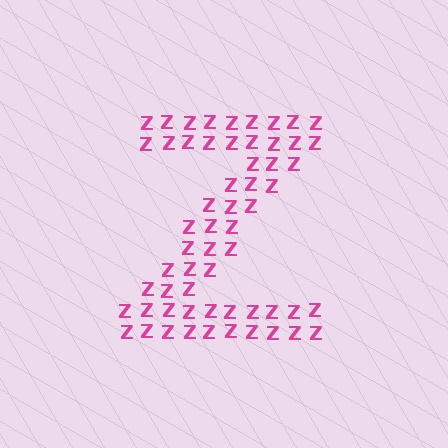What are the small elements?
The small elements are letter Z's.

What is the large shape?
The large shape is the letter Z.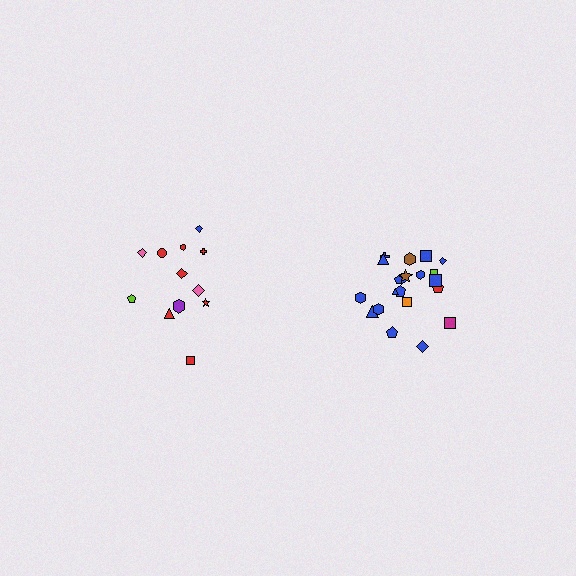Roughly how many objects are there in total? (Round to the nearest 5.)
Roughly 35 objects in total.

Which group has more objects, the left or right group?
The right group.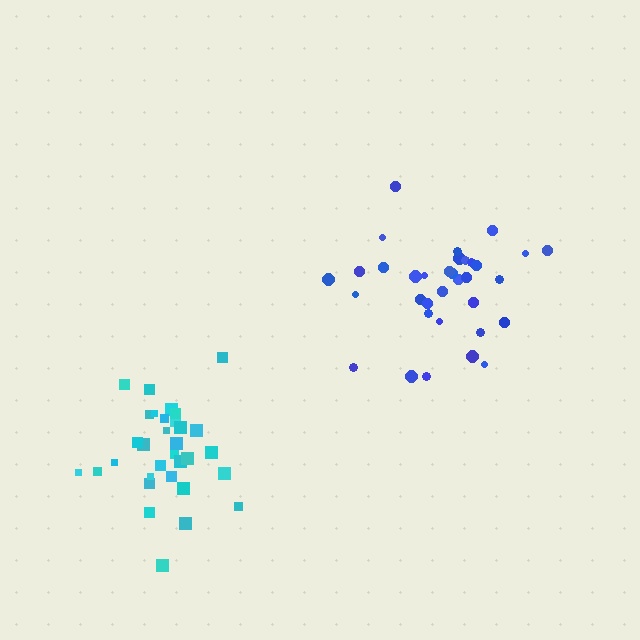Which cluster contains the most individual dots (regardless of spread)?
Blue (34).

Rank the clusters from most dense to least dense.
cyan, blue.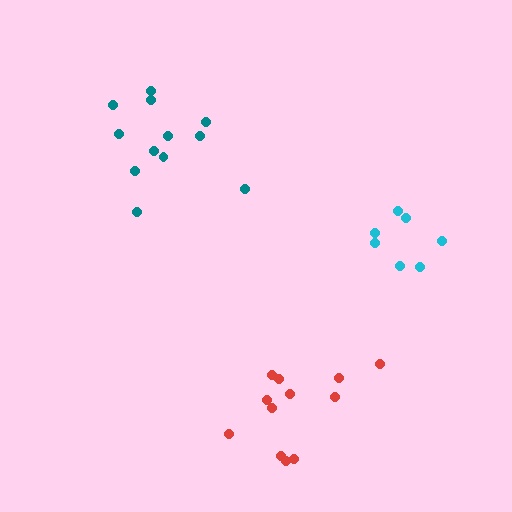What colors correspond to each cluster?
The clusters are colored: red, cyan, teal.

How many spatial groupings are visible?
There are 3 spatial groupings.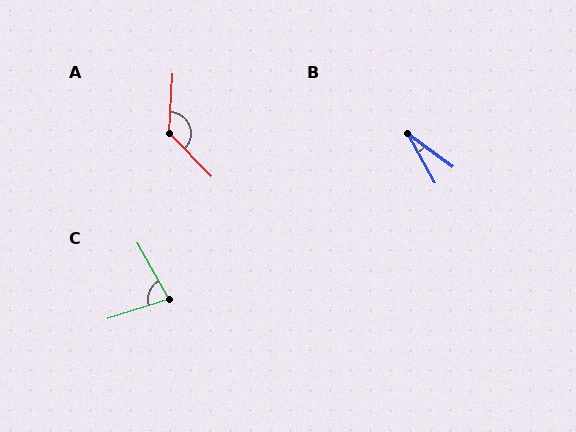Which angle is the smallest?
B, at approximately 25 degrees.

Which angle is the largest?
A, at approximately 133 degrees.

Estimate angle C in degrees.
Approximately 79 degrees.